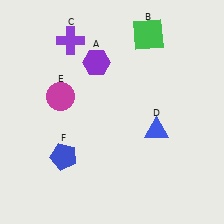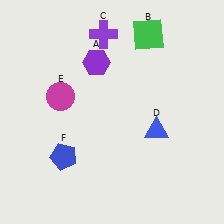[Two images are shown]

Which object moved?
The purple cross (C) moved right.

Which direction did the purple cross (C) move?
The purple cross (C) moved right.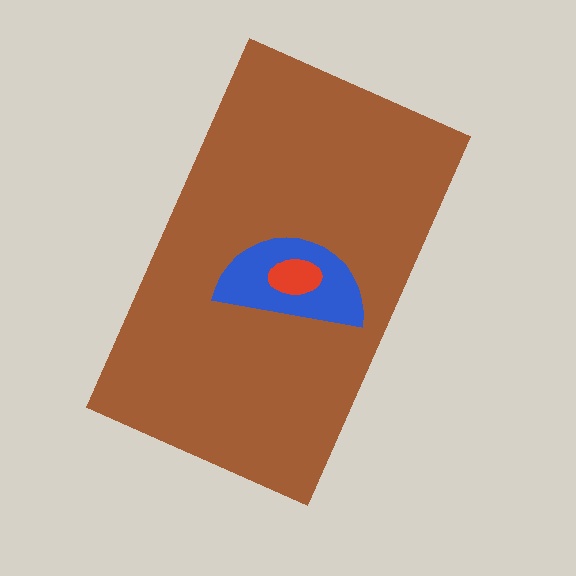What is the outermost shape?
The brown rectangle.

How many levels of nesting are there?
3.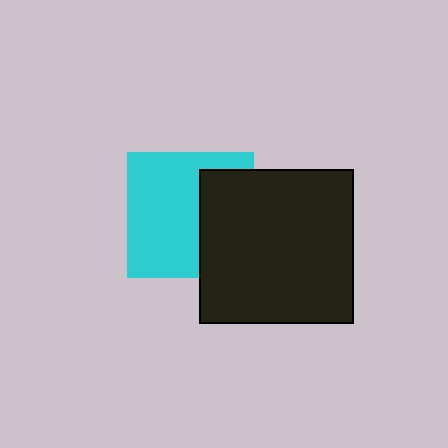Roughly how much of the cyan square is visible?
About half of it is visible (roughly 63%).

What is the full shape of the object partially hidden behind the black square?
The partially hidden object is a cyan square.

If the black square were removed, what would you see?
You would see the complete cyan square.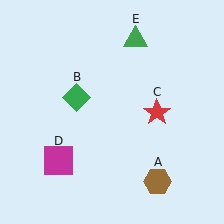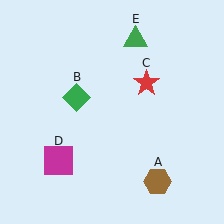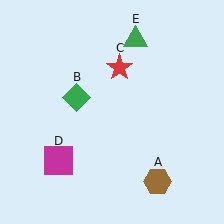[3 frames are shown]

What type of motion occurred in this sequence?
The red star (object C) rotated counterclockwise around the center of the scene.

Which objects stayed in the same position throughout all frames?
Brown hexagon (object A) and green diamond (object B) and magenta square (object D) and green triangle (object E) remained stationary.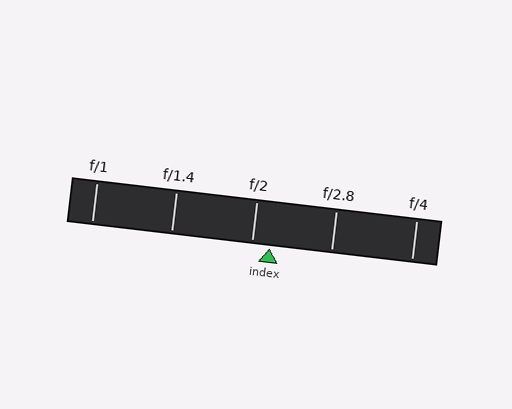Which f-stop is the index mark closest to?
The index mark is closest to f/2.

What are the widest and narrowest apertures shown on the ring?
The widest aperture shown is f/1 and the narrowest is f/4.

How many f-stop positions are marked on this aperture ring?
There are 5 f-stop positions marked.